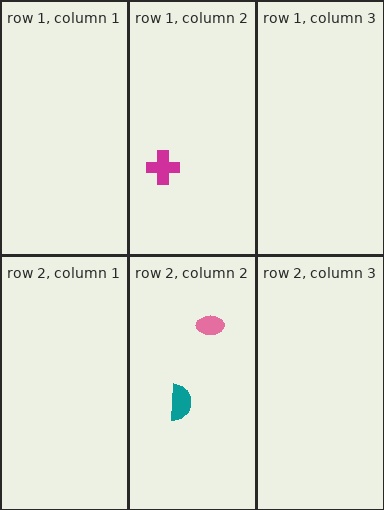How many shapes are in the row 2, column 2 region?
2.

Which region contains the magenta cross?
The row 1, column 2 region.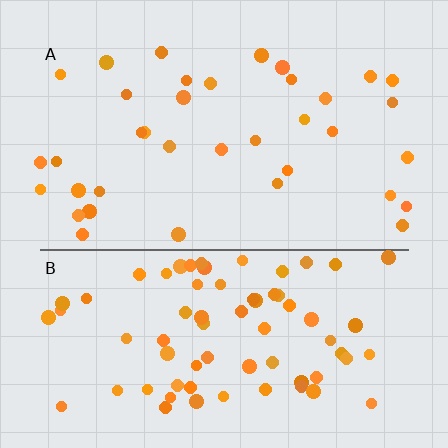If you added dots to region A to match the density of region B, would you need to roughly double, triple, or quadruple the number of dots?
Approximately double.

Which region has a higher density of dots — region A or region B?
B (the bottom).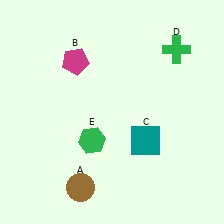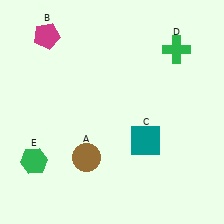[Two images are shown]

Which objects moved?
The objects that moved are: the brown circle (A), the magenta pentagon (B), the green hexagon (E).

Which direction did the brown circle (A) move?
The brown circle (A) moved up.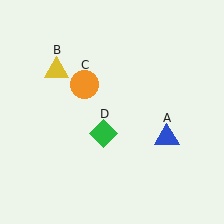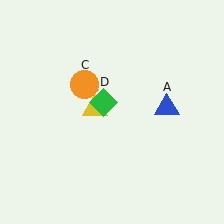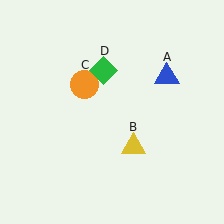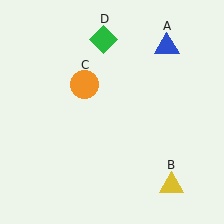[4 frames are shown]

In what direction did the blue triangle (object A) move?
The blue triangle (object A) moved up.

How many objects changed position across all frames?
3 objects changed position: blue triangle (object A), yellow triangle (object B), green diamond (object D).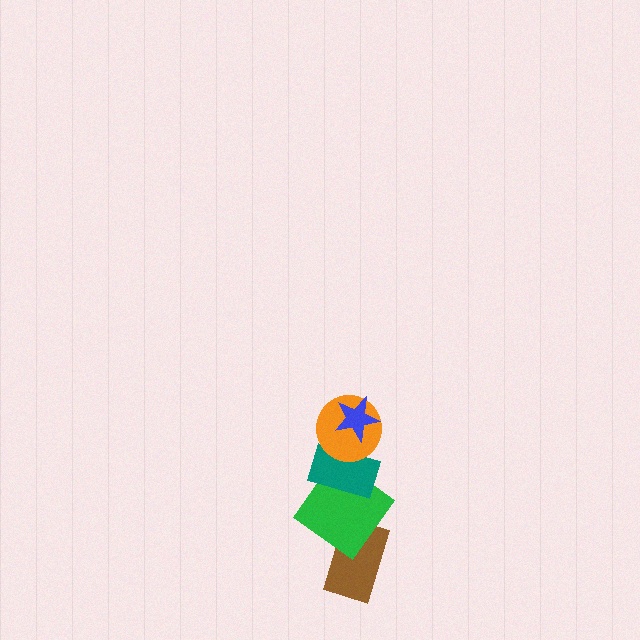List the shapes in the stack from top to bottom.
From top to bottom: the blue star, the orange circle, the teal rectangle, the green diamond, the brown rectangle.